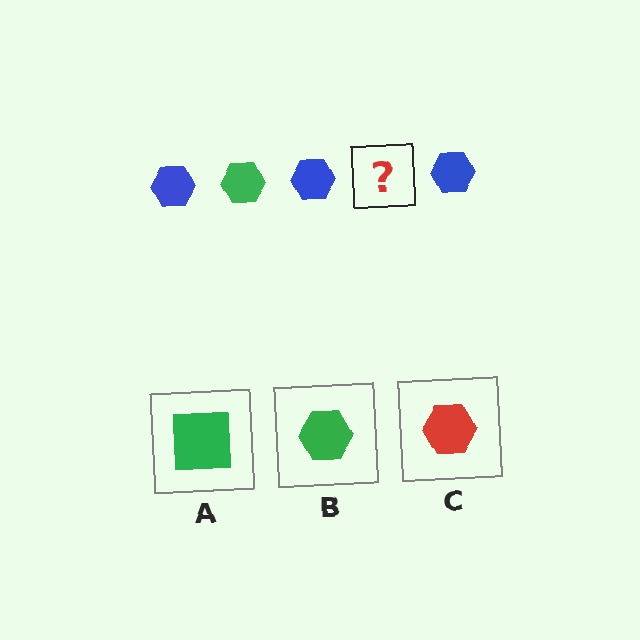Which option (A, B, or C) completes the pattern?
B.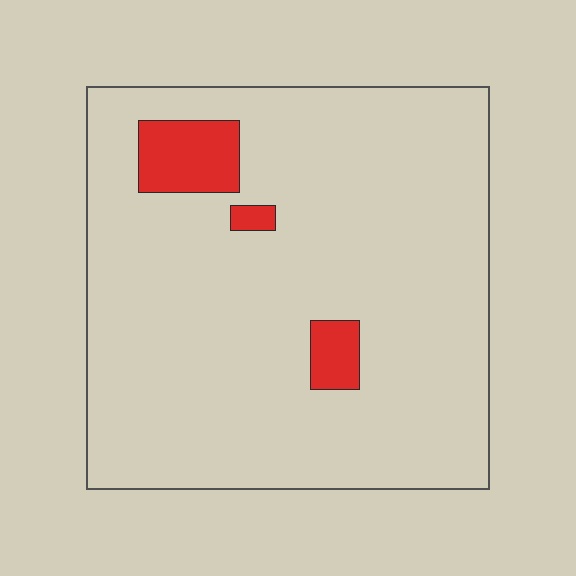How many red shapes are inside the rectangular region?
3.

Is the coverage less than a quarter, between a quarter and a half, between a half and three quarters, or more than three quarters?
Less than a quarter.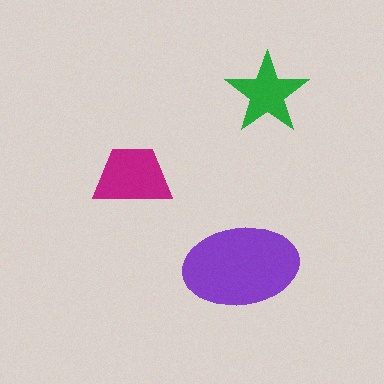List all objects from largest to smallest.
The purple ellipse, the magenta trapezoid, the green star.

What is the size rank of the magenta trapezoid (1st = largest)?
2nd.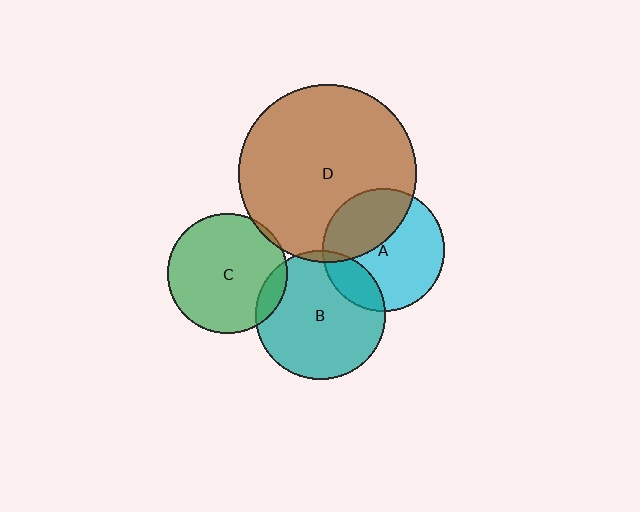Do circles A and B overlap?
Yes.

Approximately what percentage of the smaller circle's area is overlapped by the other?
Approximately 20%.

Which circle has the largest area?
Circle D (brown).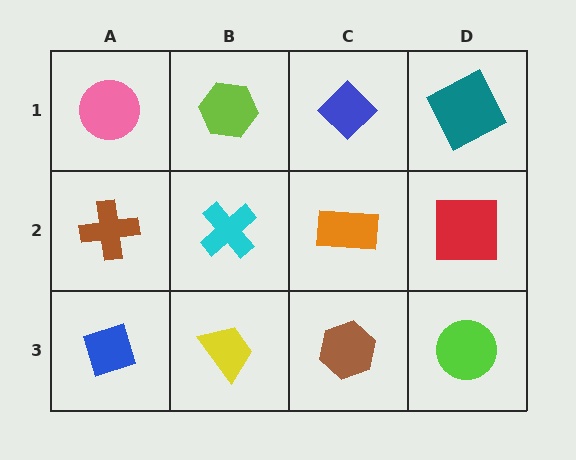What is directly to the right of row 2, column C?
A red square.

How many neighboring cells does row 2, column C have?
4.